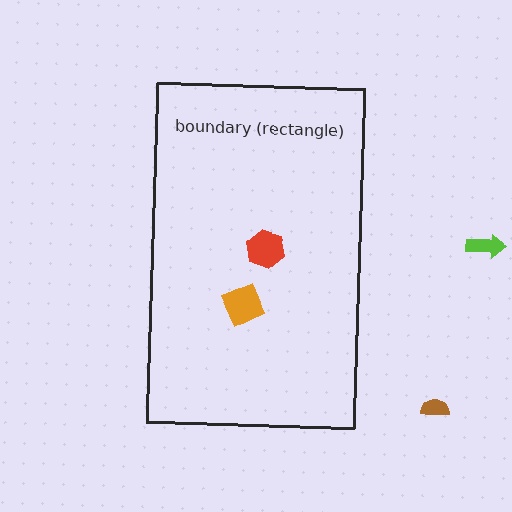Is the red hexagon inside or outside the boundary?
Inside.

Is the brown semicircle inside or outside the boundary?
Outside.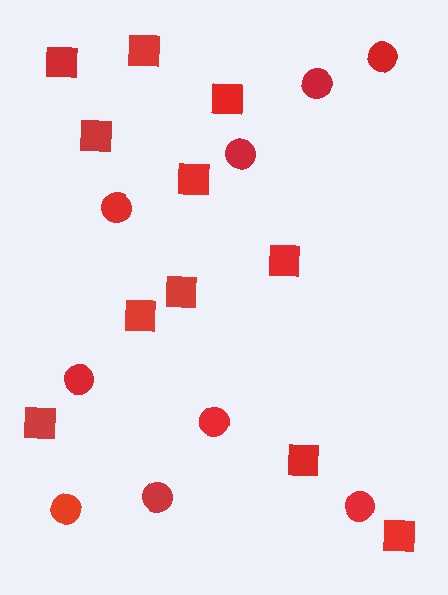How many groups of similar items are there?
There are 2 groups: one group of circles (9) and one group of squares (11).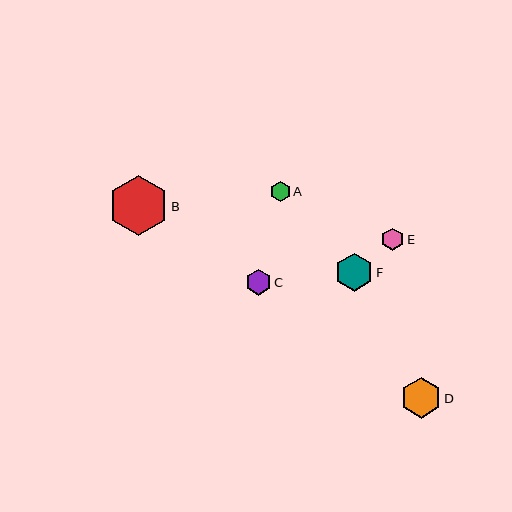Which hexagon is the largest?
Hexagon B is the largest with a size of approximately 59 pixels.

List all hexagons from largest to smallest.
From largest to smallest: B, D, F, C, E, A.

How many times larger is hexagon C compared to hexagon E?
Hexagon C is approximately 1.1 times the size of hexagon E.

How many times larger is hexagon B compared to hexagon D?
Hexagon B is approximately 1.5 times the size of hexagon D.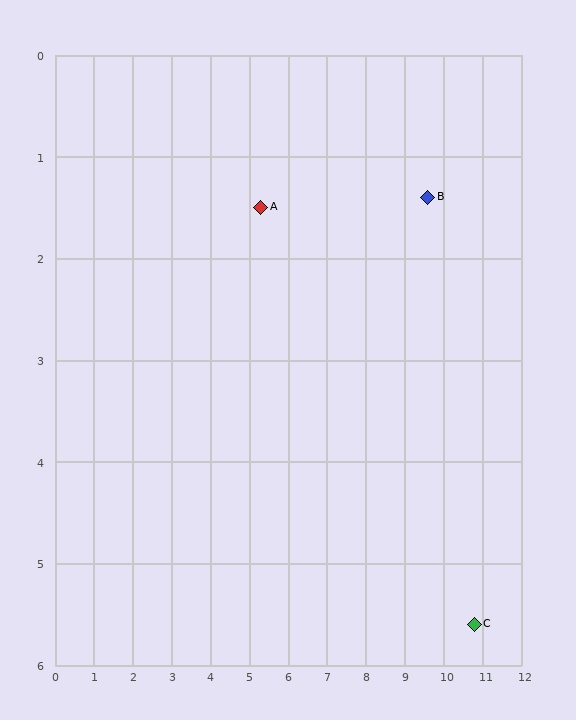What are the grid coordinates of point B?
Point B is at approximately (9.6, 1.4).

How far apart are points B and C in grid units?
Points B and C are about 4.4 grid units apart.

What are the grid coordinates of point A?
Point A is at approximately (5.3, 1.5).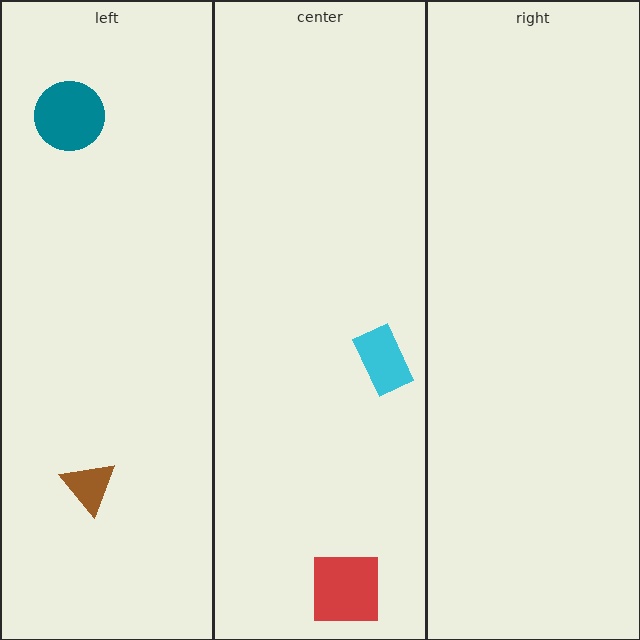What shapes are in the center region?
The red square, the cyan rectangle.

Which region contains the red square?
The center region.